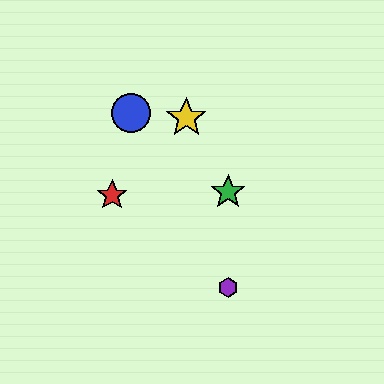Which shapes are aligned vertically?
The green star, the purple hexagon are aligned vertically.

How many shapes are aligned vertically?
2 shapes (the green star, the purple hexagon) are aligned vertically.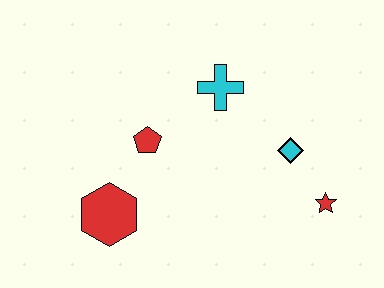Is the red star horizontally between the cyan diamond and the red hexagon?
No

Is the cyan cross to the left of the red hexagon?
No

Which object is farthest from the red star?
The red hexagon is farthest from the red star.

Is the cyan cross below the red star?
No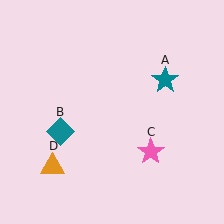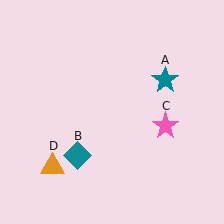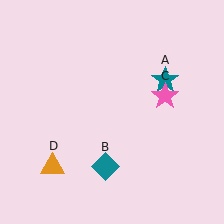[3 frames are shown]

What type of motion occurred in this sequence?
The teal diamond (object B), pink star (object C) rotated counterclockwise around the center of the scene.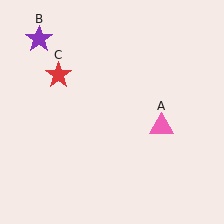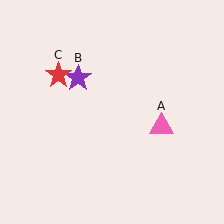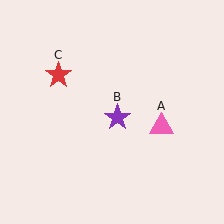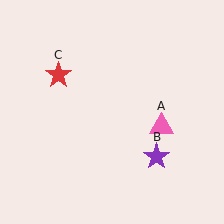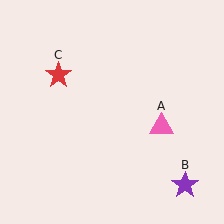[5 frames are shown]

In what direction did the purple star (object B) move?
The purple star (object B) moved down and to the right.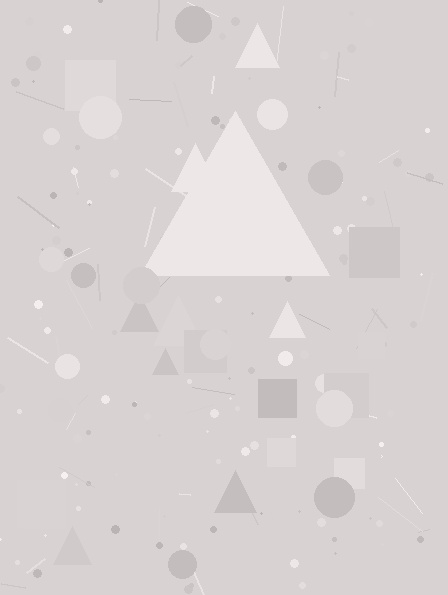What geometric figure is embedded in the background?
A triangle is embedded in the background.